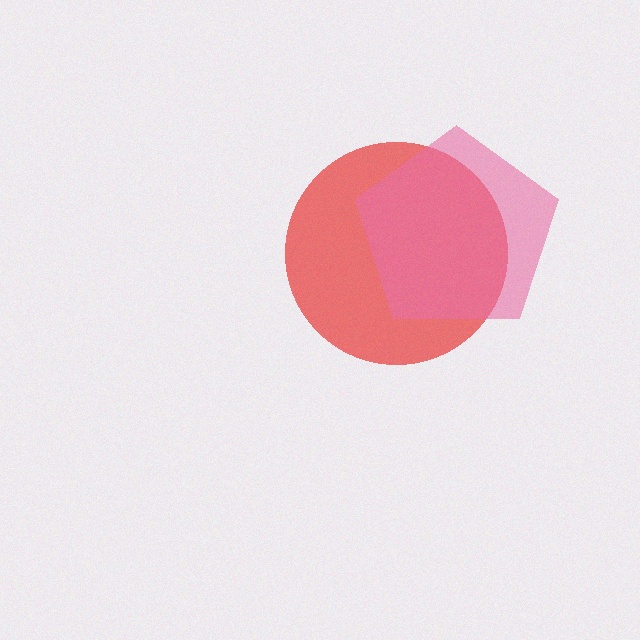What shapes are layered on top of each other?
The layered shapes are: a red circle, a pink pentagon.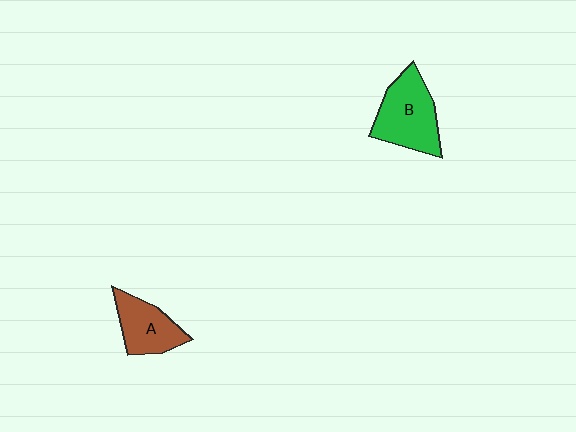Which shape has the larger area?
Shape B (green).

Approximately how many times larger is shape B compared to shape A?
Approximately 1.4 times.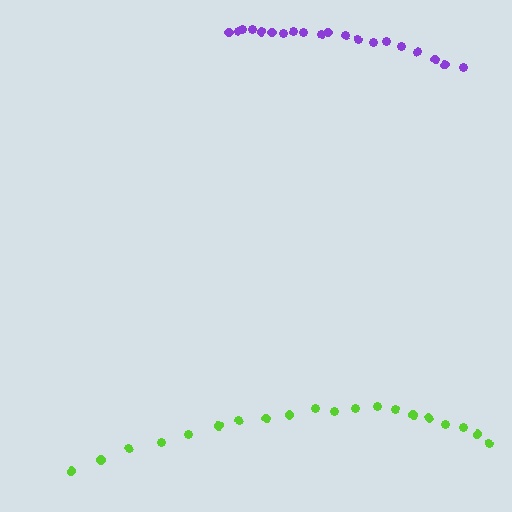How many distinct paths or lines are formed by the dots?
There are 2 distinct paths.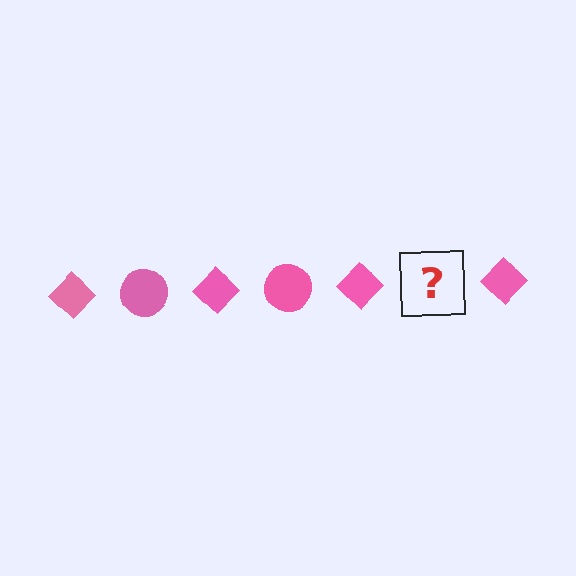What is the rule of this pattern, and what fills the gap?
The rule is that the pattern cycles through diamond, circle shapes in pink. The gap should be filled with a pink circle.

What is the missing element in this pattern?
The missing element is a pink circle.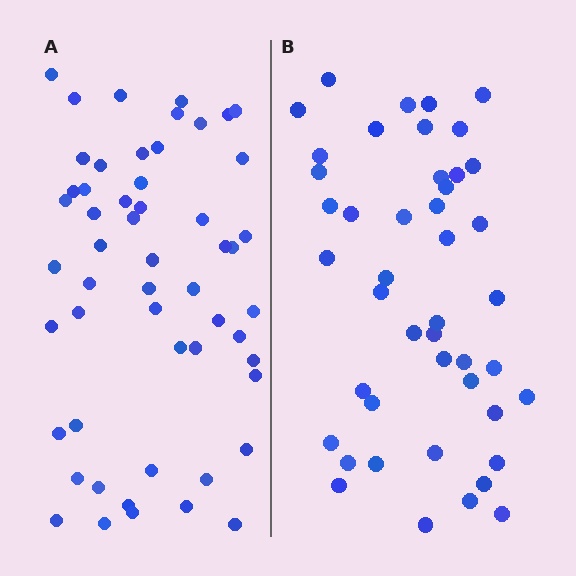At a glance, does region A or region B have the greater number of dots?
Region A (the left region) has more dots.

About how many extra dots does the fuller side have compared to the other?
Region A has roughly 8 or so more dots than region B.